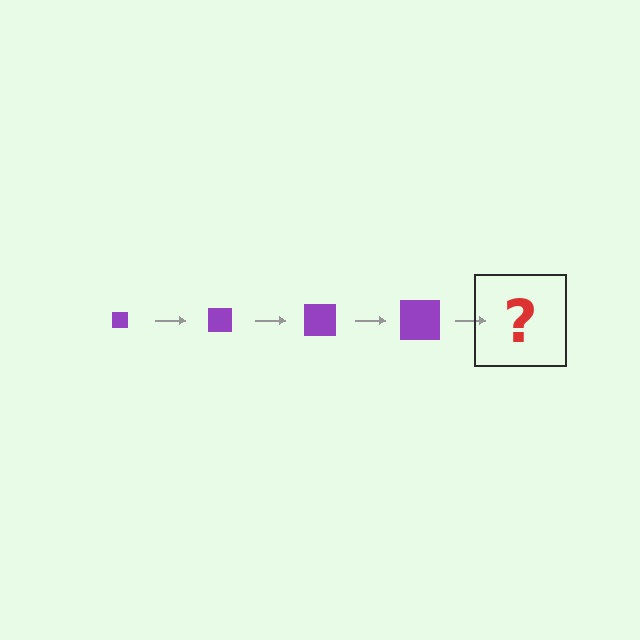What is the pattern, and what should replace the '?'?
The pattern is that the square gets progressively larger each step. The '?' should be a purple square, larger than the previous one.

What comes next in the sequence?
The next element should be a purple square, larger than the previous one.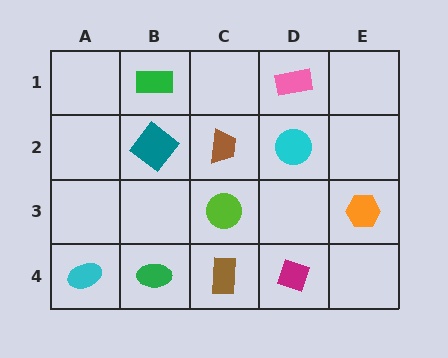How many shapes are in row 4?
4 shapes.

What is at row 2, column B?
A teal diamond.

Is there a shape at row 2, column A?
No, that cell is empty.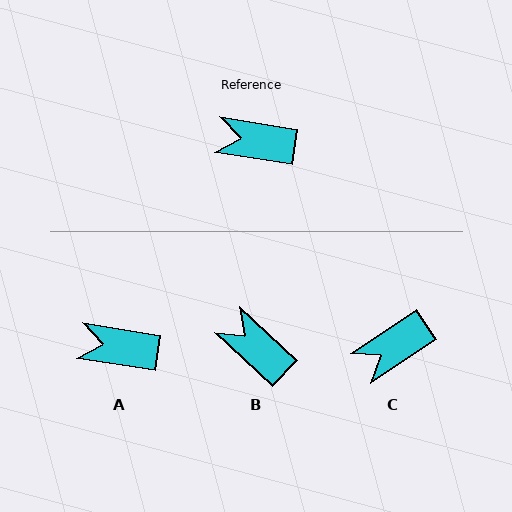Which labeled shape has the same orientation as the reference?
A.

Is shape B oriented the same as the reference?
No, it is off by about 35 degrees.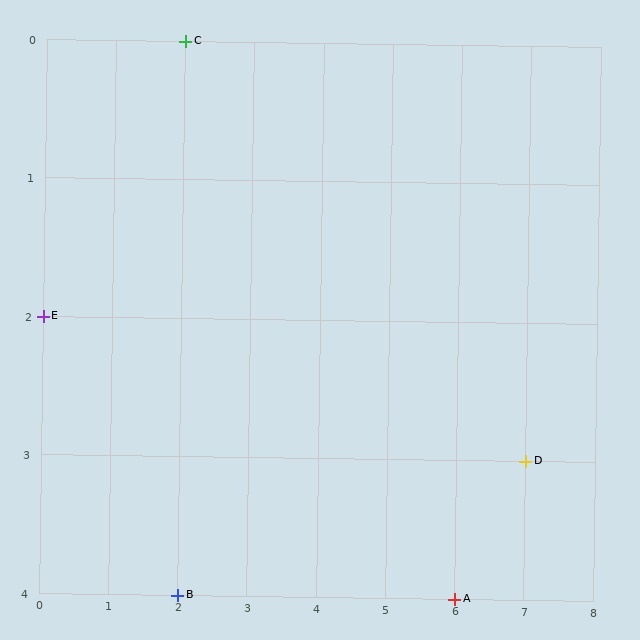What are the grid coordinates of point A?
Point A is at grid coordinates (6, 4).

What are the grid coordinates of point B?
Point B is at grid coordinates (2, 4).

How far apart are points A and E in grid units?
Points A and E are 6 columns and 2 rows apart (about 6.3 grid units diagonally).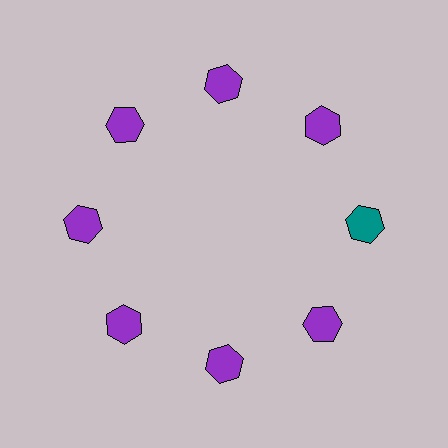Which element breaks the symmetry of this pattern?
The teal hexagon at roughly the 3 o'clock position breaks the symmetry. All other shapes are purple hexagons.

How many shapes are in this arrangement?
There are 8 shapes arranged in a ring pattern.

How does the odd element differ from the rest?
It has a different color: teal instead of purple.